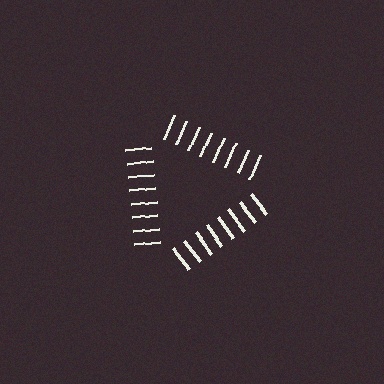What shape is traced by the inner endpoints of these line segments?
An illusory triangle — the line segments terminate on its edges but no continuous stroke is drawn.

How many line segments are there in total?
24 — 8 along each of the 3 edges.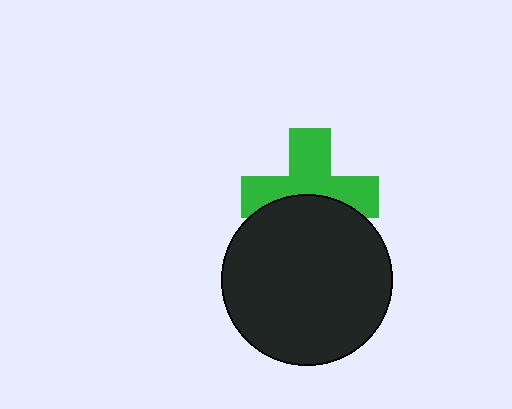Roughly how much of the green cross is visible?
About half of it is visible (roughly 60%).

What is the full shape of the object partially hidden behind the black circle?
The partially hidden object is a green cross.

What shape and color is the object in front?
The object in front is a black circle.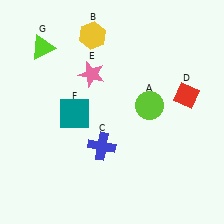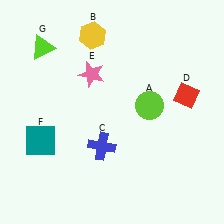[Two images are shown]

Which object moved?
The teal square (F) moved left.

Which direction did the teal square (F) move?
The teal square (F) moved left.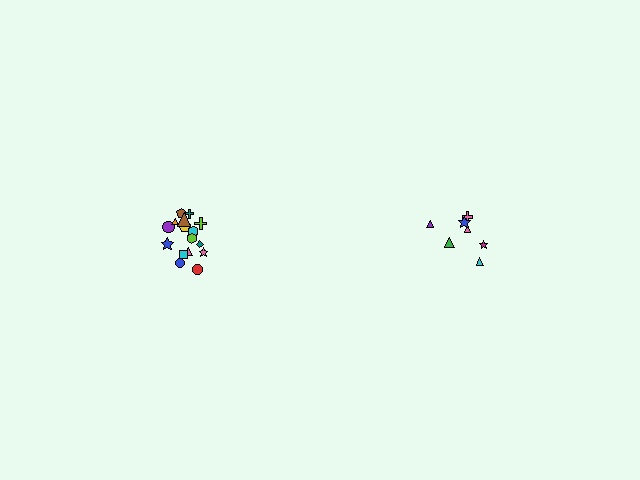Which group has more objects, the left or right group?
The left group.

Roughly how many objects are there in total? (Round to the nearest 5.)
Roughly 25 objects in total.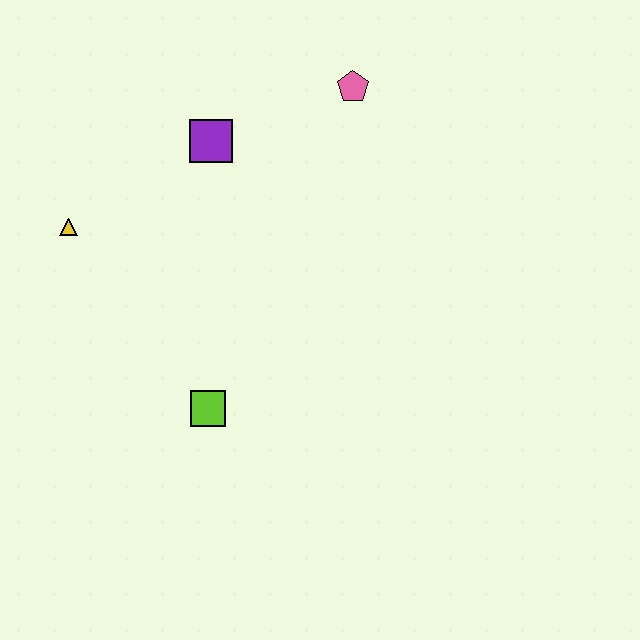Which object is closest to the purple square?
The pink pentagon is closest to the purple square.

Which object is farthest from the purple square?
The lime square is farthest from the purple square.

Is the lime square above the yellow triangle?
No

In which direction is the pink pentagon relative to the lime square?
The pink pentagon is above the lime square.